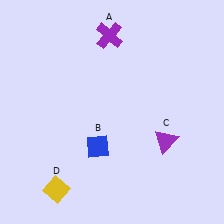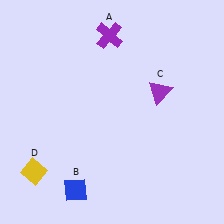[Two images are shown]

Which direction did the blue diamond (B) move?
The blue diamond (B) moved down.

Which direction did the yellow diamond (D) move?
The yellow diamond (D) moved left.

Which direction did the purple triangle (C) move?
The purple triangle (C) moved up.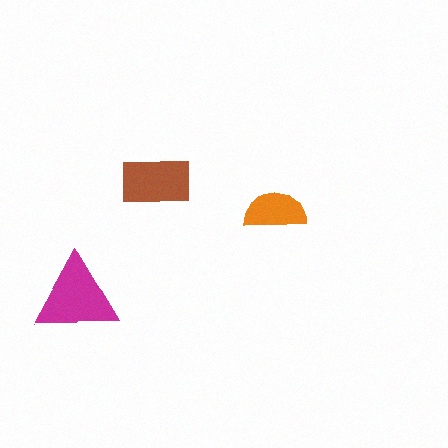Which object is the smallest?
The orange semicircle.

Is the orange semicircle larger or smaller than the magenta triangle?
Smaller.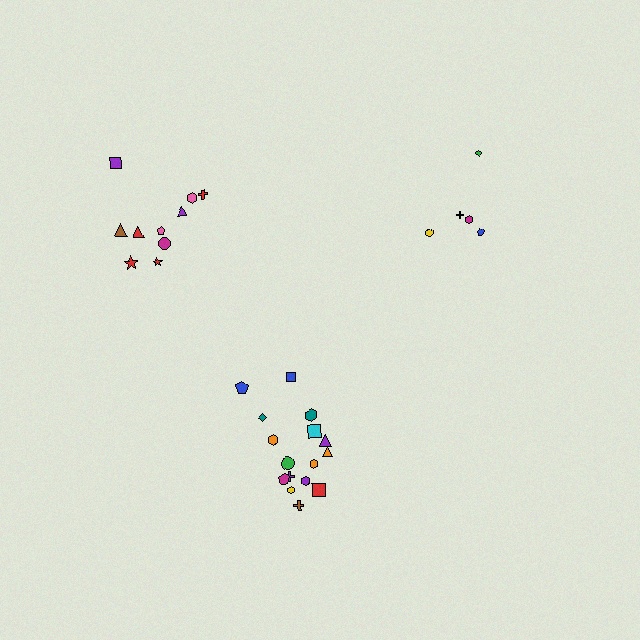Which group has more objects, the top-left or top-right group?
The top-left group.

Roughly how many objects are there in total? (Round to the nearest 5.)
Roughly 35 objects in total.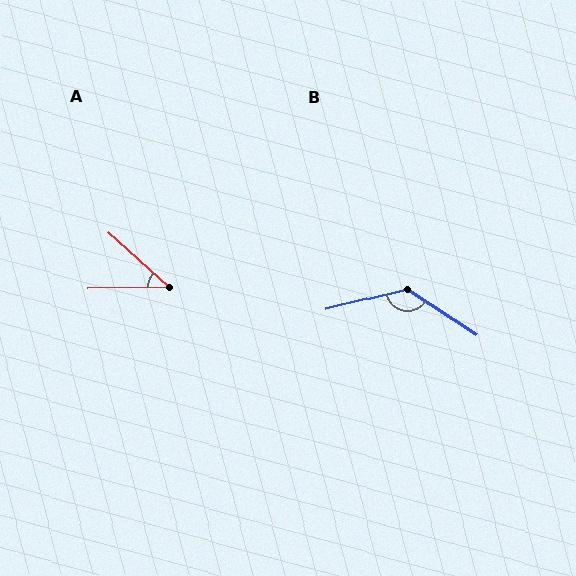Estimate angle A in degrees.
Approximately 43 degrees.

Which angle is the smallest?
A, at approximately 43 degrees.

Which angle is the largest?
B, at approximately 133 degrees.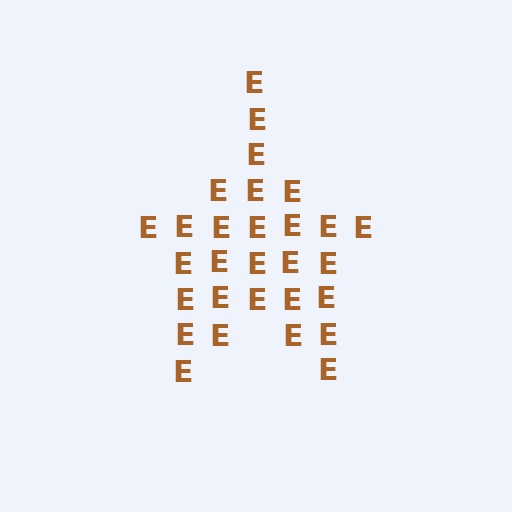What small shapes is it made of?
It is made of small letter E's.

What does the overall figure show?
The overall figure shows a star.